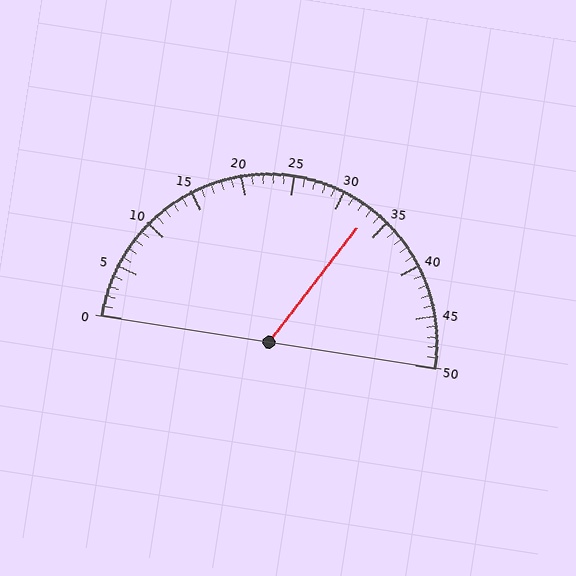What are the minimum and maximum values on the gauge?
The gauge ranges from 0 to 50.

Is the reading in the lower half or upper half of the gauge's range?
The reading is in the upper half of the range (0 to 50).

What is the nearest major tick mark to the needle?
The nearest major tick mark is 35.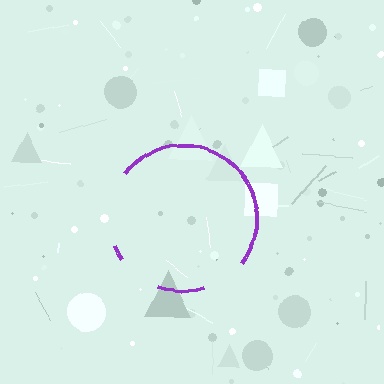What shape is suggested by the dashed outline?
The dashed outline suggests a circle.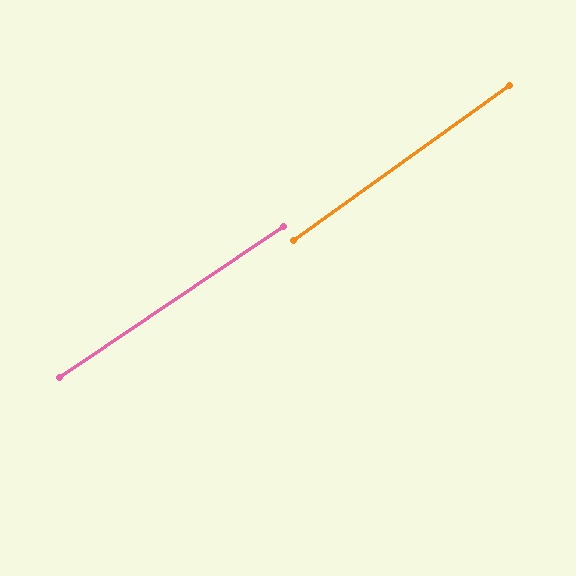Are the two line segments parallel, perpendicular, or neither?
Parallel — their directions differ by only 1.5°.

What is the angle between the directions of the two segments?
Approximately 1 degree.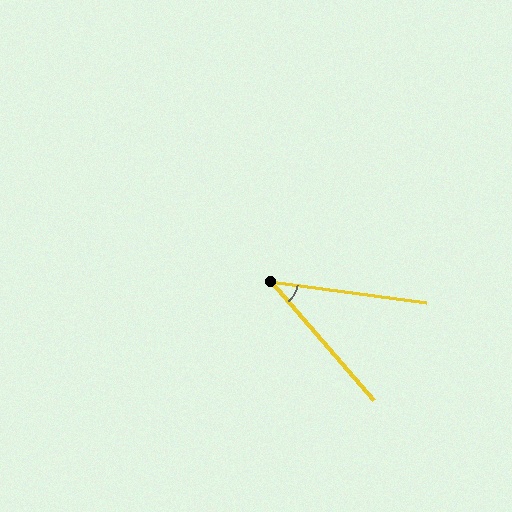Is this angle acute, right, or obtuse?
It is acute.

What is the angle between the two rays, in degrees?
Approximately 41 degrees.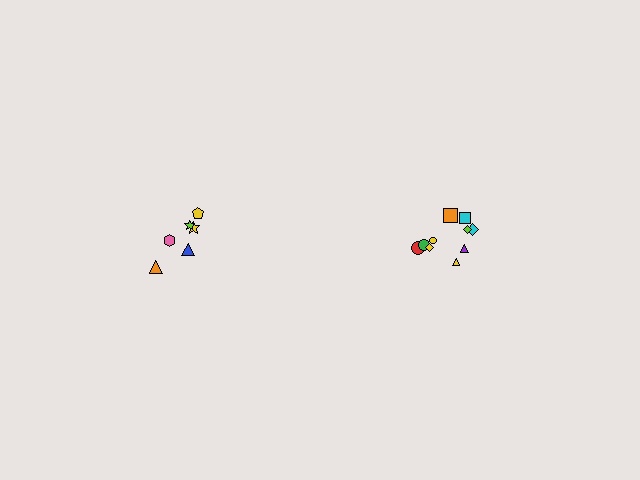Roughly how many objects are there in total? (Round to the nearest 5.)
Roughly 15 objects in total.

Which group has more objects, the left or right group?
The right group.